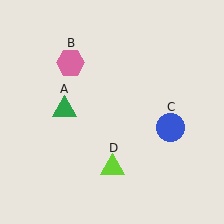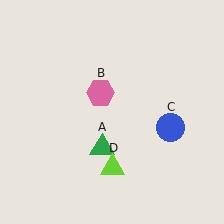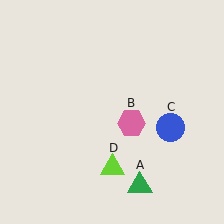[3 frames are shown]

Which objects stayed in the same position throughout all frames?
Blue circle (object C) and lime triangle (object D) remained stationary.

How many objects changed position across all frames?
2 objects changed position: green triangle (object A), pink hexagon (object B).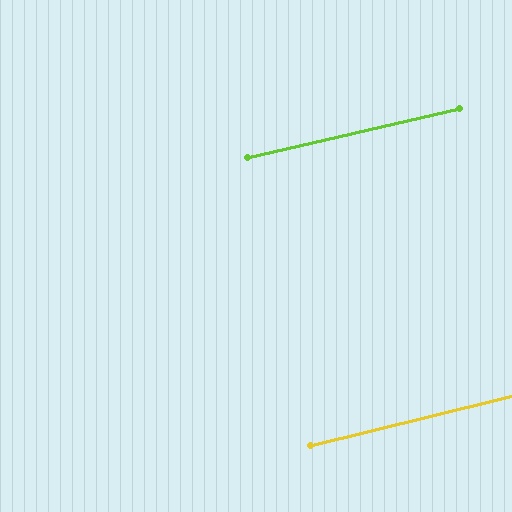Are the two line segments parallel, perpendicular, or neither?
Parallel — their directions differ by only 0.7°.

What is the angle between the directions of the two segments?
Approximately 1 degree.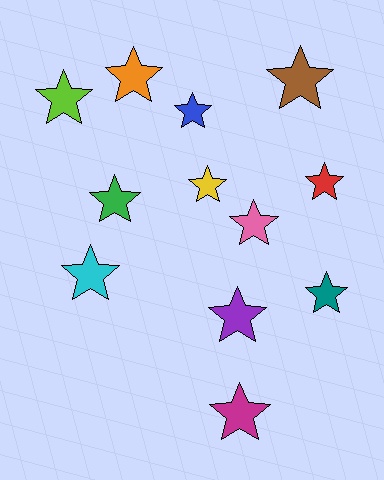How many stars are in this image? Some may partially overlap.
There are 12 stars.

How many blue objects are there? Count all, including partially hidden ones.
There is 1 blue object.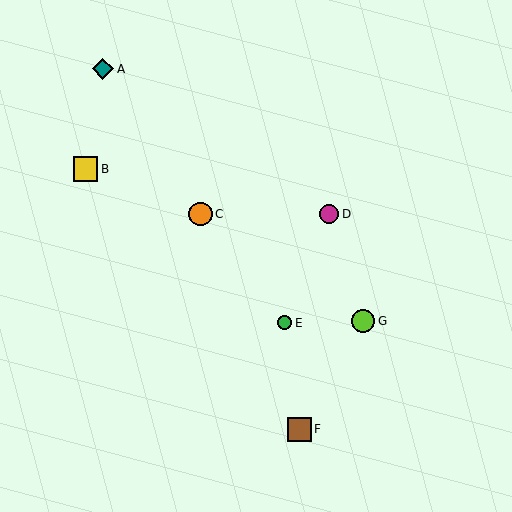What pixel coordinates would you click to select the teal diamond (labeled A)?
Click at (103, 69) to select the teal diamond A.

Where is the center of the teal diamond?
The center of the teal diamond is at (103, 69).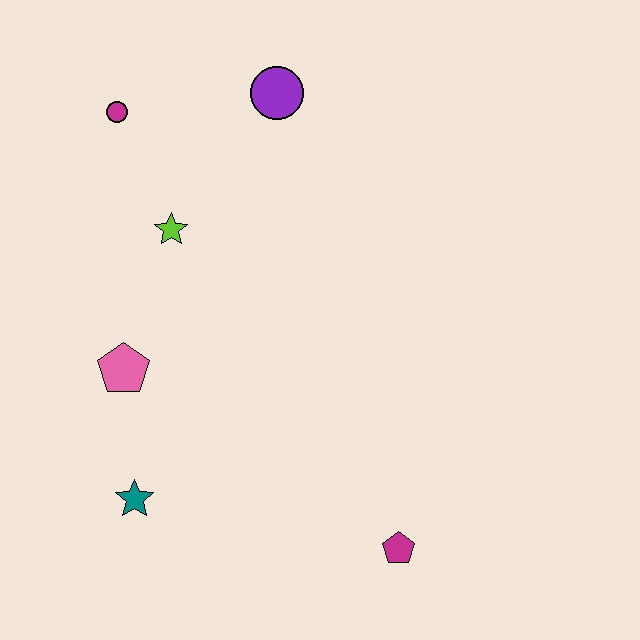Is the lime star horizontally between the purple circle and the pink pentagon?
Yes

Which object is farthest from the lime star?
The magenta pentagon is farthest from the lime star.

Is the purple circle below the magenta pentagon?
No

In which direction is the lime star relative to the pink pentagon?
The lime star is above the pink pentagon.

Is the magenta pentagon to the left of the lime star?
No